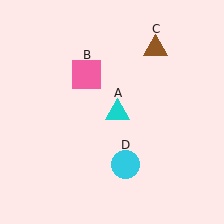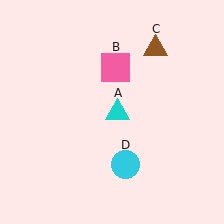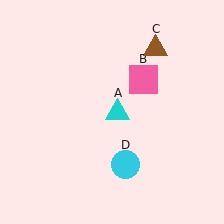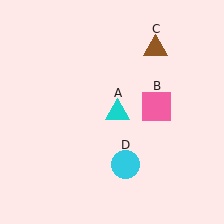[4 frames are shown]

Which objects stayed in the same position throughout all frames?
Cyan triangle (object A) and brown triangle (object C) and cyan circle (object D) remained stationary.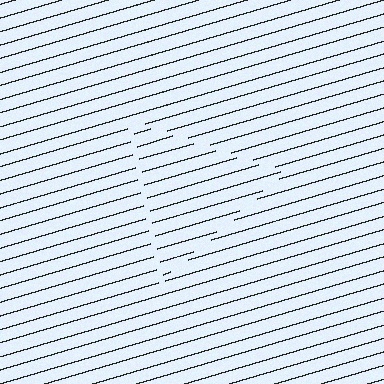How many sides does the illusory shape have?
3 sides — the line-ends trace a triangle.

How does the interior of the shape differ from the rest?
The interior of the shape contains the same grating, shifted by half a period — the contour is defined by the phase discontinuity where line-ends from the inner and outer gratings abut.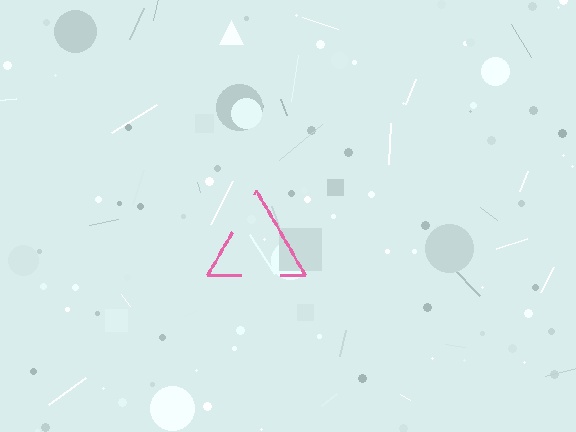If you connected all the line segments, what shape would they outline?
They would outline a triangle.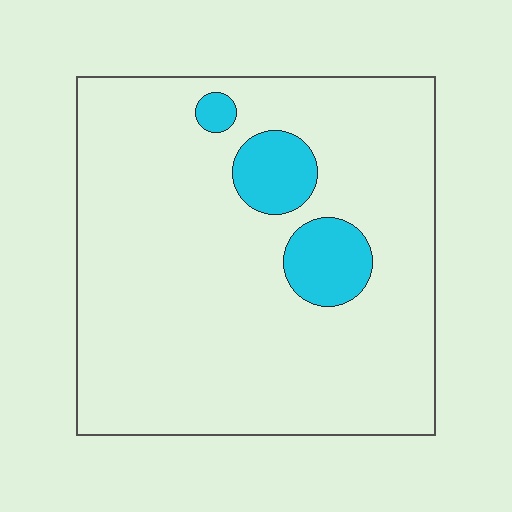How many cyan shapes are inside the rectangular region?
3.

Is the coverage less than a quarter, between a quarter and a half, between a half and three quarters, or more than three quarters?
Less than a quarter.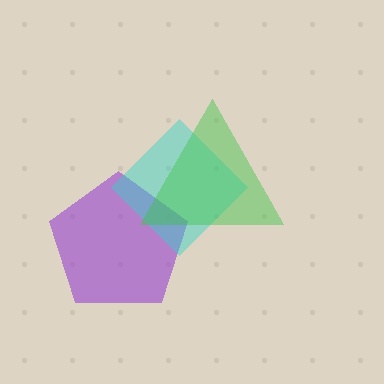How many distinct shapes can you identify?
There are 3 distinct shapes: a purple pentagon, a cyan diamond, a green triangle.